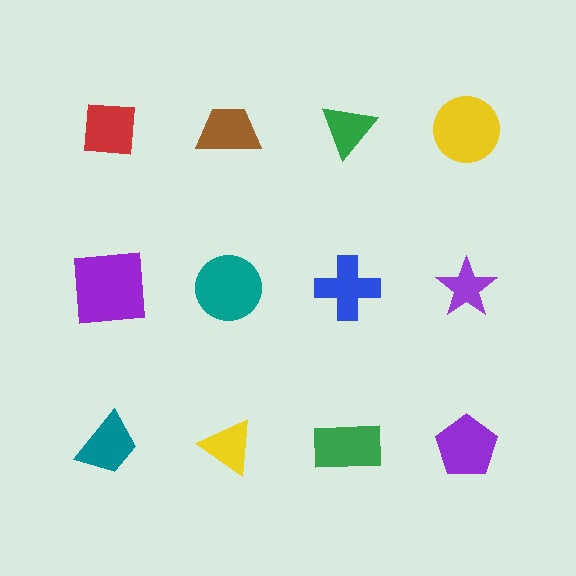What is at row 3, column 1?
A teal trapezoid.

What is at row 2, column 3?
A blue cross.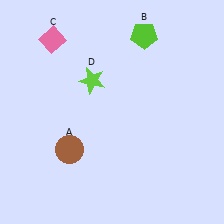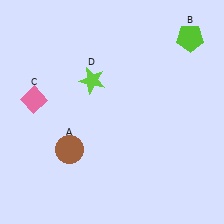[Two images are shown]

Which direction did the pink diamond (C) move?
The pink diamond (C) moved down.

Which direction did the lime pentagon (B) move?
The lime pentagon (B) moved right.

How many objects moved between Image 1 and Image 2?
2 objects moved between the two images.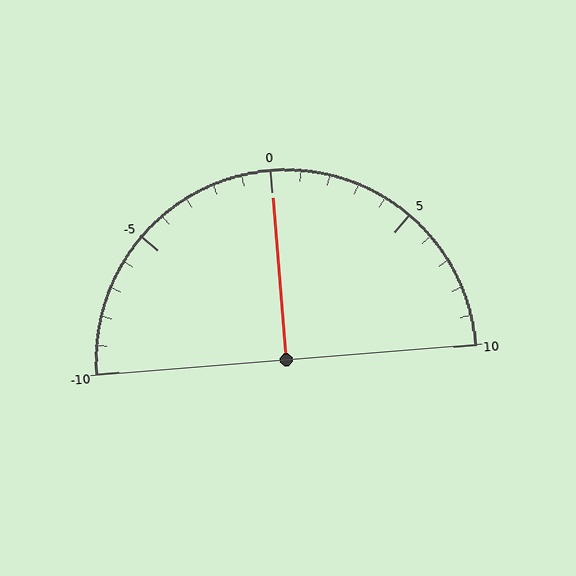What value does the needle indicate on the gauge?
The needle indicates approximately 0.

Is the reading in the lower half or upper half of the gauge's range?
The reading is in the upper half of the range (-10 to 10).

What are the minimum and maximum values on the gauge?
The gauge ranges from -10 to 10.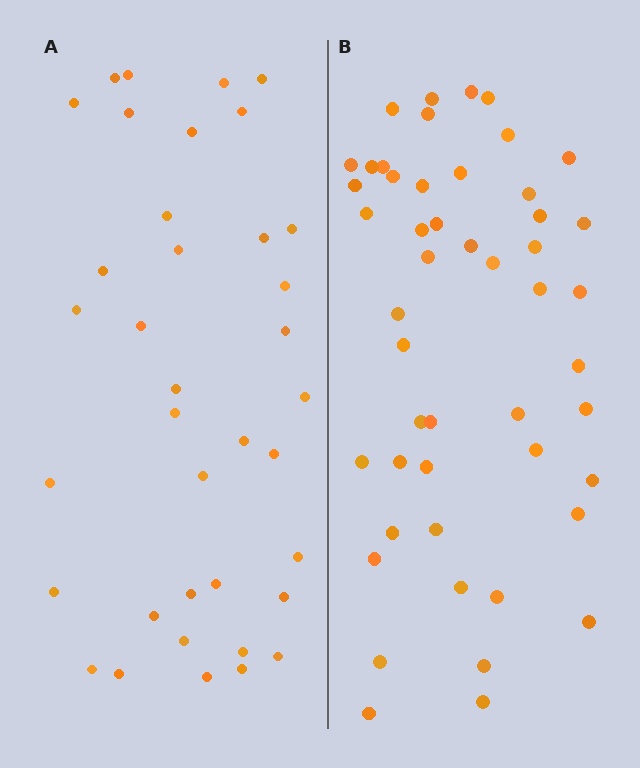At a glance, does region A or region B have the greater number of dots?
Region B (the right region) has more dots.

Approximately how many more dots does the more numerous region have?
Region B has roughly 12 or so more dots than region A.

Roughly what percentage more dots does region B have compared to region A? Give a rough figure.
About 30% more.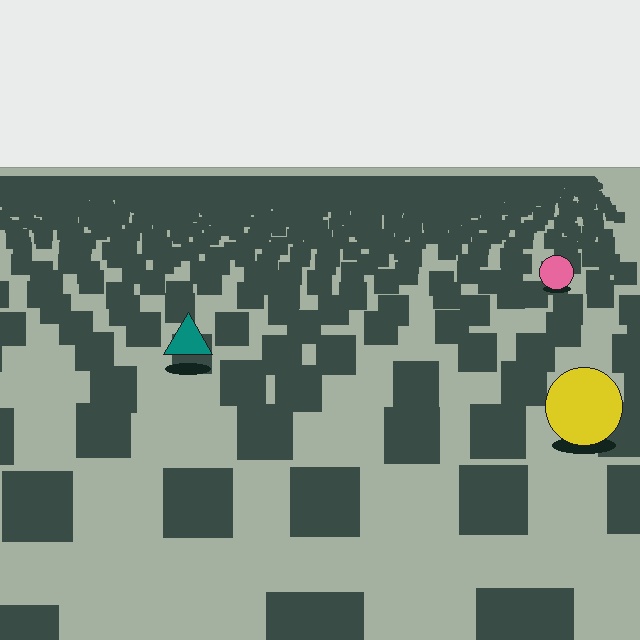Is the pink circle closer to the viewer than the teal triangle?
No. The teal triangle is closer — you can tell from the texture gradient: the ground texture is coarser near it.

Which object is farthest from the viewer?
The pink circle is farthest from the viewer. It appears smaller and the ground texture around it is denser.